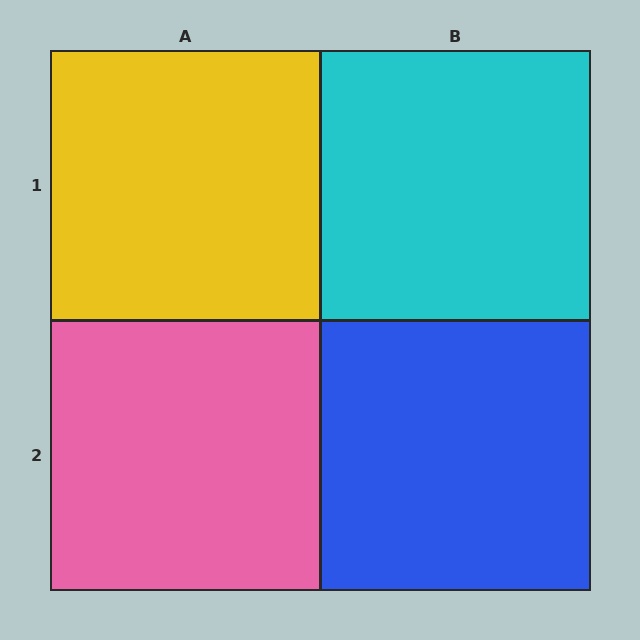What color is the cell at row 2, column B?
Blue.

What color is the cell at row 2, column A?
Pink.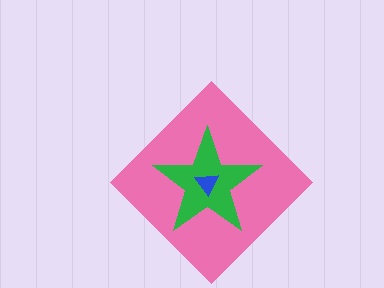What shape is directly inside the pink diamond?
The green star.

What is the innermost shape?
The blue triangle.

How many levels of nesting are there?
3.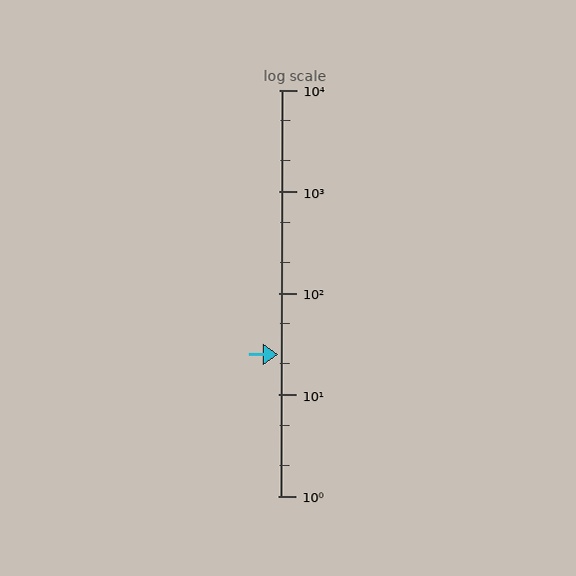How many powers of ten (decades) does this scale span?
The scale spans 4 decades, from 1 to 10000.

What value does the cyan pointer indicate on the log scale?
The pointer indicates approximately 25.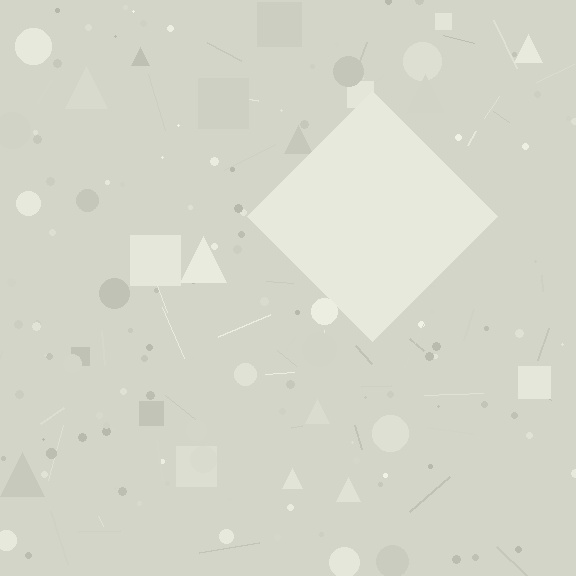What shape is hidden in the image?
A diamond is hidden in the image.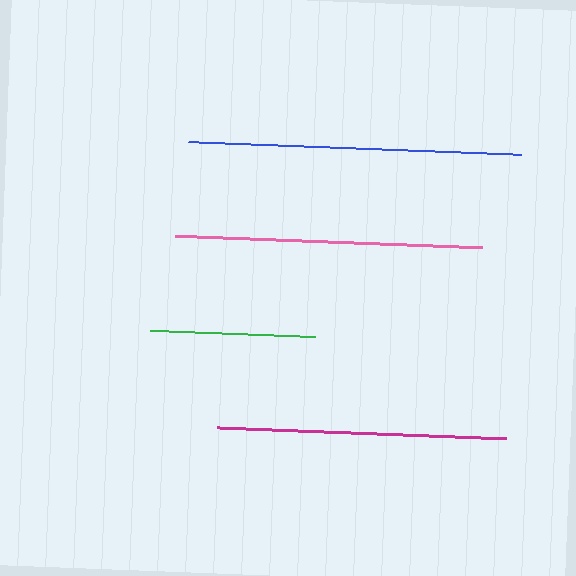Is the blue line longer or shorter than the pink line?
The blue line is longer than the pink line.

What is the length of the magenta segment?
The magenta segment is approximately 290 pixels long.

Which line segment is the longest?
The blue line is the longest at approximately 332 pixels.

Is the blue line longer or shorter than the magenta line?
The blue line is longer than the magenta line.